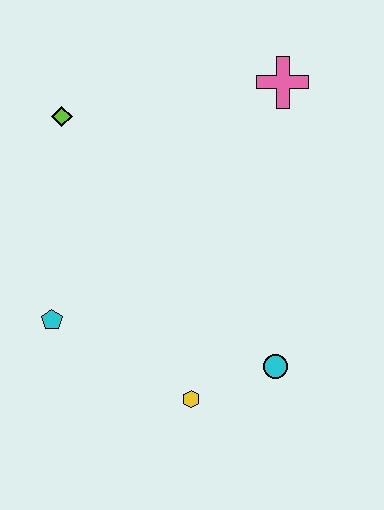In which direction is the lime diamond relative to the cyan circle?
The lime diamond is above the cyan circle.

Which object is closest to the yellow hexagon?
The cyan circle is closest to the yellow hexagon.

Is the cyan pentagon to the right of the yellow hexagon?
No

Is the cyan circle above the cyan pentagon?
No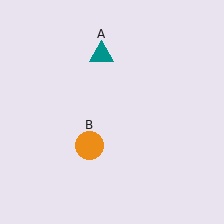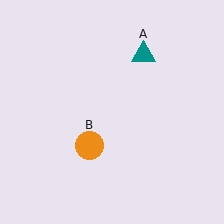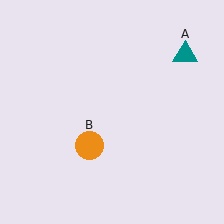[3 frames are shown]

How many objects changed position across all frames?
1 object changed position: teal triangle (object A).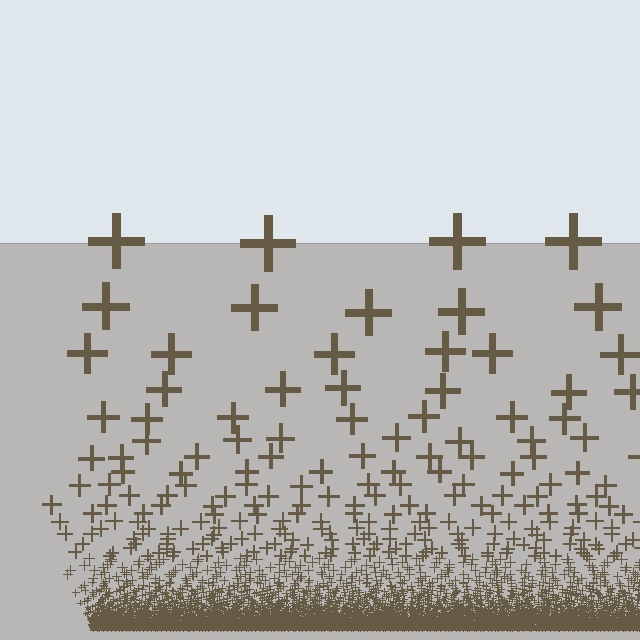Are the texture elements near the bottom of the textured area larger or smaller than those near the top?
Smaller. The gradient is inverted — elements near the bottom are smaller and denser.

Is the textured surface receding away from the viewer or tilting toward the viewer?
The surface appears to tilt toward the viewer. Texture elements get larger and sparser toward the top.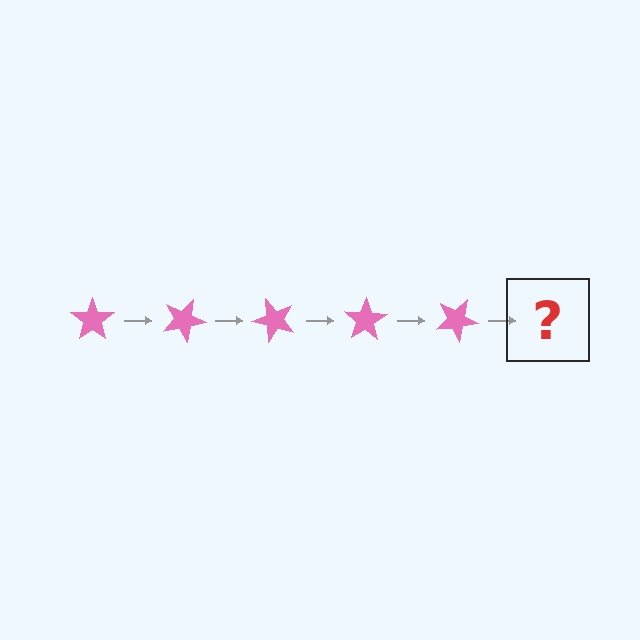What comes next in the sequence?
The next element should be a pink star rotated 125 degrees.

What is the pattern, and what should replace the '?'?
The pattern is that the star rotates 25 degrees each step. The '?' should be a pink star rotated 125 degrees.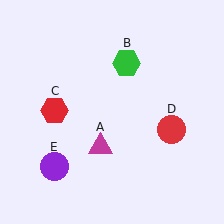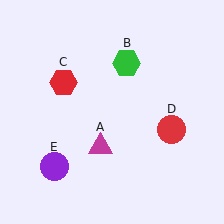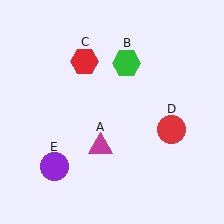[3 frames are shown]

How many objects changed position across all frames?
1 object changed position: red hexagon (object C).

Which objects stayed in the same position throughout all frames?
Magenta triangle (object A) and green hexagon (object B) and red circle (object D) and purple circle (object E) remained stationary.